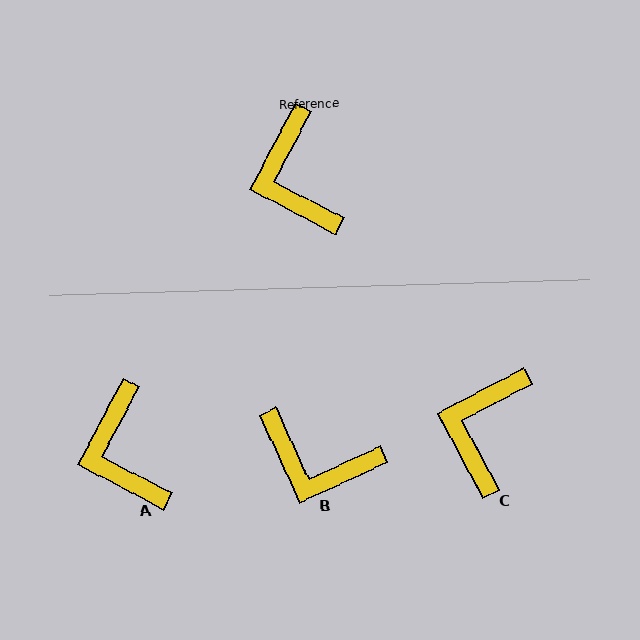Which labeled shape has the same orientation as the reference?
A.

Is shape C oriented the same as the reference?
No, it is off by about 35 degrees.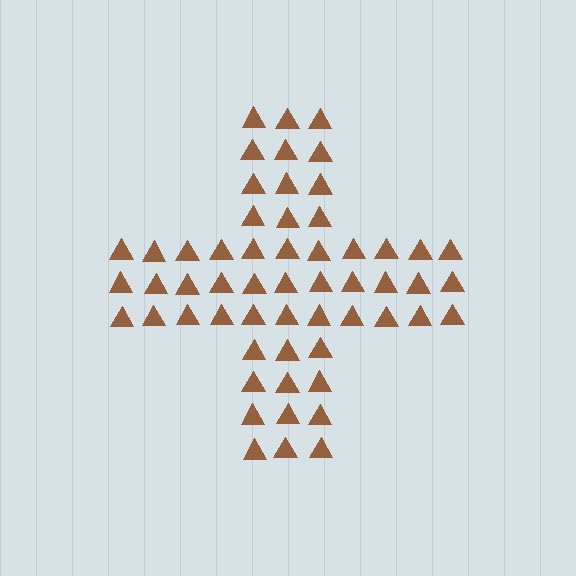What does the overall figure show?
The overall figure shows a cross.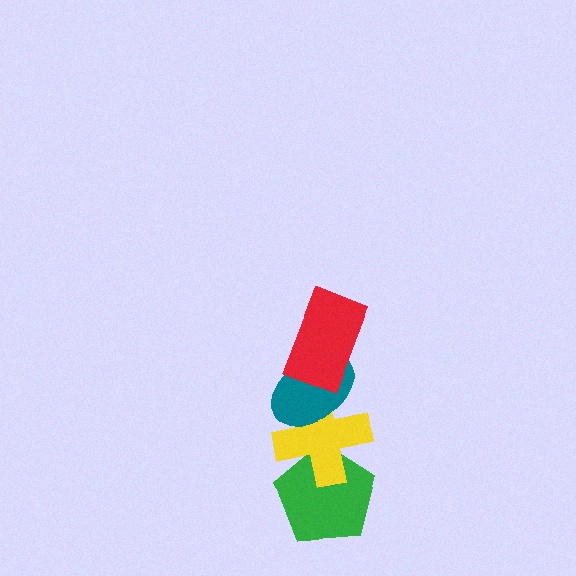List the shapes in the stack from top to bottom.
From top to bottom: the red rectangle, the teal ellipse, the yellow cross, the green pentagon.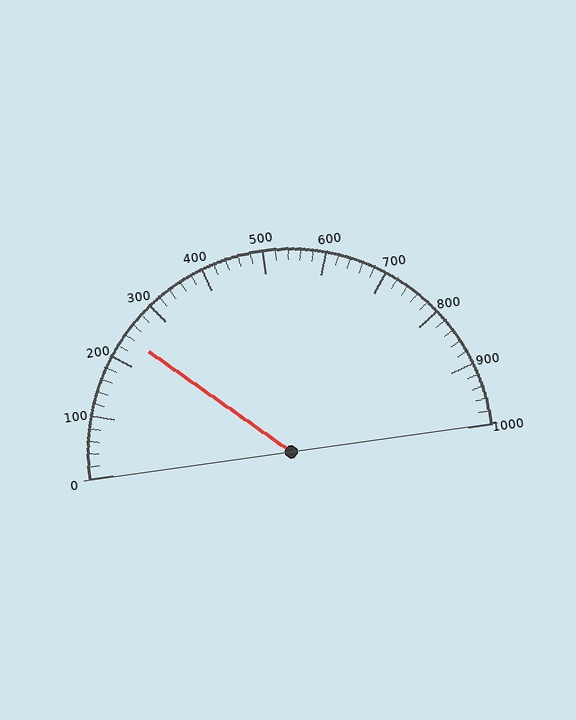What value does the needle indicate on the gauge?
The needle indicates approximately 240.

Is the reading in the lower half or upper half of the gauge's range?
The reading is in the lower half of the range (0 to 1000).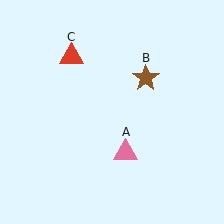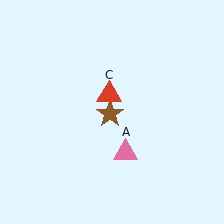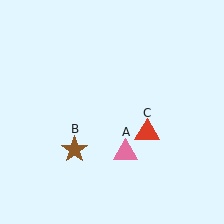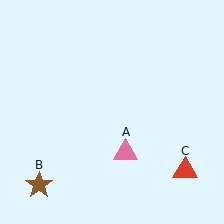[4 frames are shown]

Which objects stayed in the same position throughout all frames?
Pink triangle (object A) remained stationary.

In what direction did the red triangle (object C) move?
The red triangle (object C) moved down and to the right.